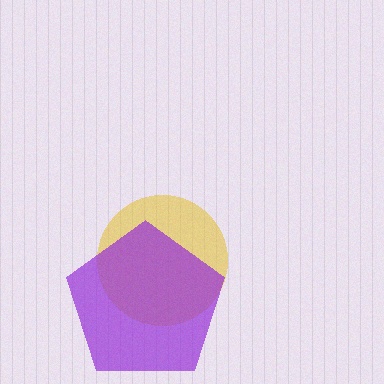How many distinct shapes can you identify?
There are 2 distinct shapes: a yellow circle, a purple pentagon.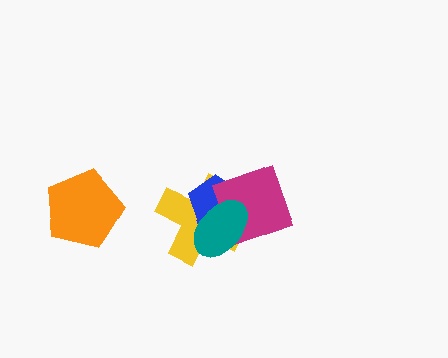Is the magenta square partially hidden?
Yes, it is partially covered by another shape.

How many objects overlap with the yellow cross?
3 objects overlap with the yellow cross.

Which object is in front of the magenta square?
The teal ellipse is in front of the magenta square.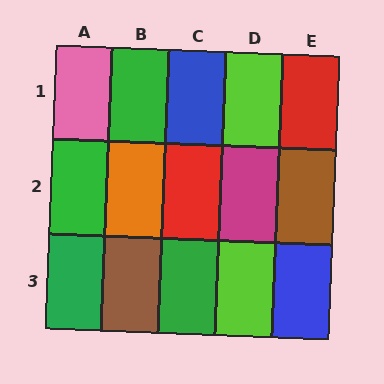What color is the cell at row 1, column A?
Pink.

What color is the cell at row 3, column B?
Brown.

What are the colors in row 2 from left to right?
Green, orange, red, magenta, brown.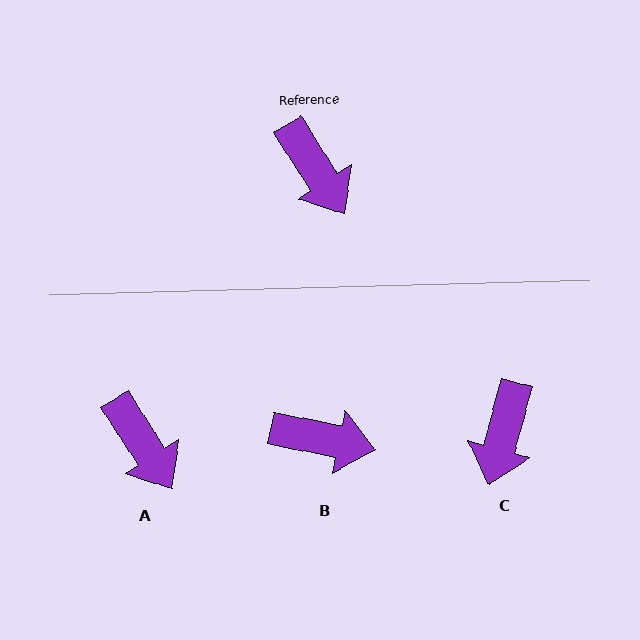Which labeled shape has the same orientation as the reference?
A.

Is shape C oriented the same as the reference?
No, it is off by about 48 degrees.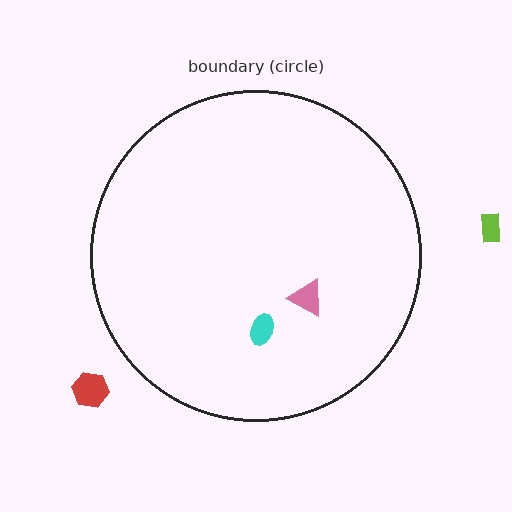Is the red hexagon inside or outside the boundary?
Outside.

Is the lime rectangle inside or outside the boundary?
Outside.